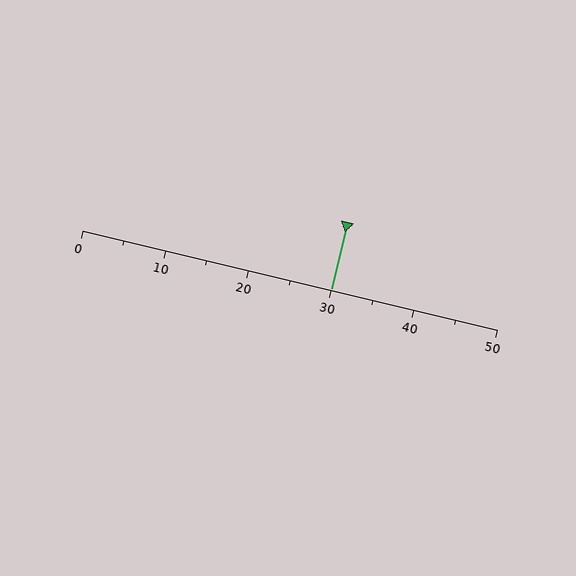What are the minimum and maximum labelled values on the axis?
The axis runs from 0 to 50.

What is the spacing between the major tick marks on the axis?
The major ticks are spaced 10 apart.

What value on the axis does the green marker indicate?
The marker indicates approximately 30.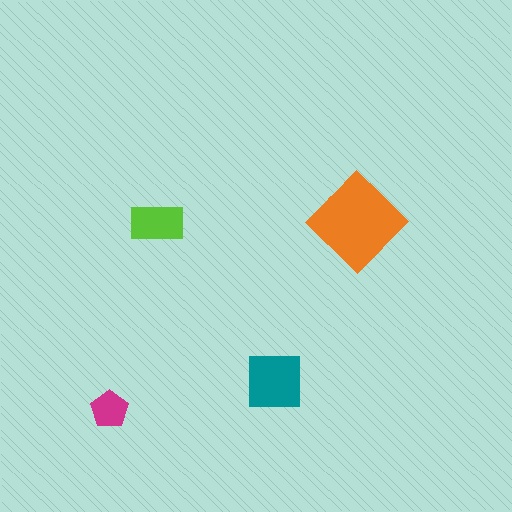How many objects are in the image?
There are 4 objects in the image.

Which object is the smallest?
The magenta pentagon.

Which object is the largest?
The orange diamond.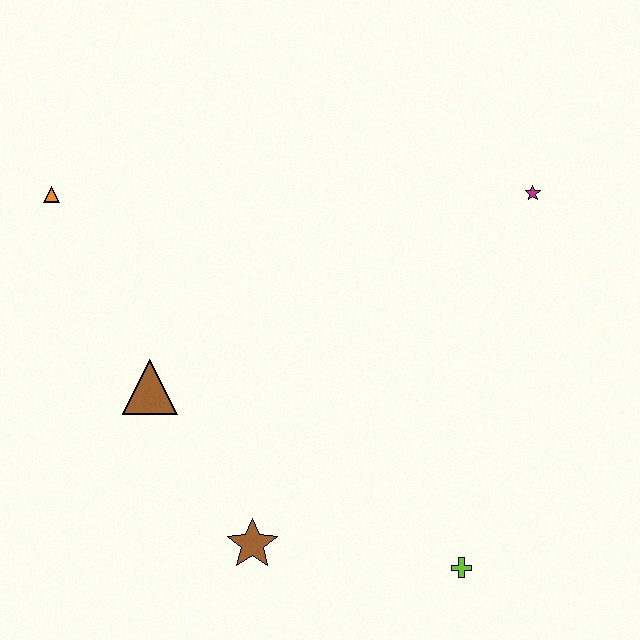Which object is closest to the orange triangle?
The brown triangle is closest to the orange triangle.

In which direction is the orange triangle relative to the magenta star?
The orange triangle is to the left of the magenta star.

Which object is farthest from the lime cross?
The orange triangle is farthest from the lime cross.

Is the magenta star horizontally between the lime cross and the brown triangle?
No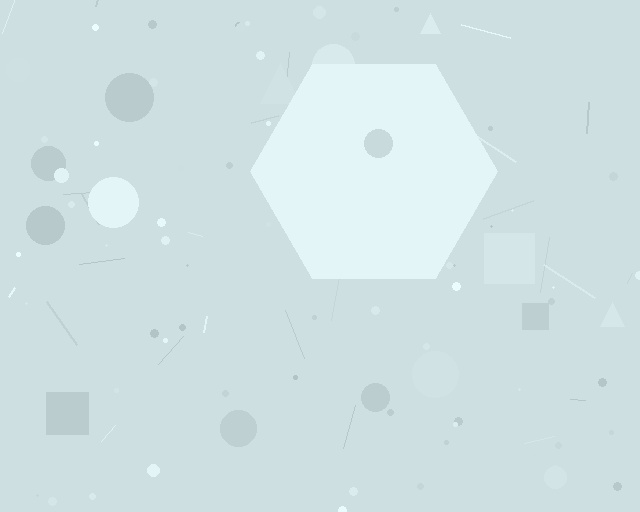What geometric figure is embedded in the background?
A hexagon is embedded in the background.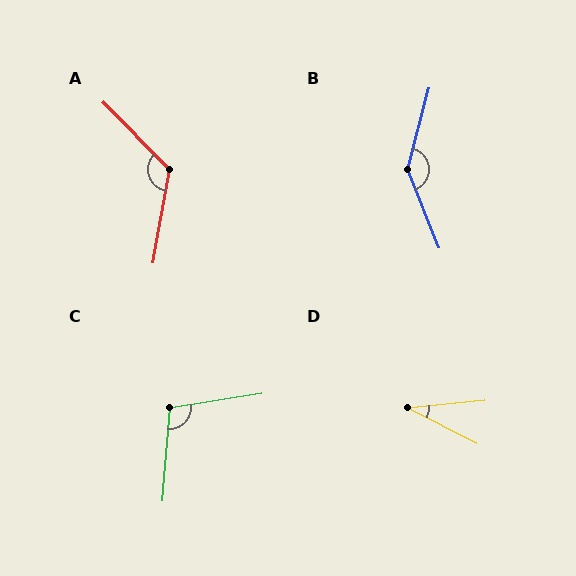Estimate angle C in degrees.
Approximately 104 degrees.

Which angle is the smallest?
D, at approximately 33 degrees.